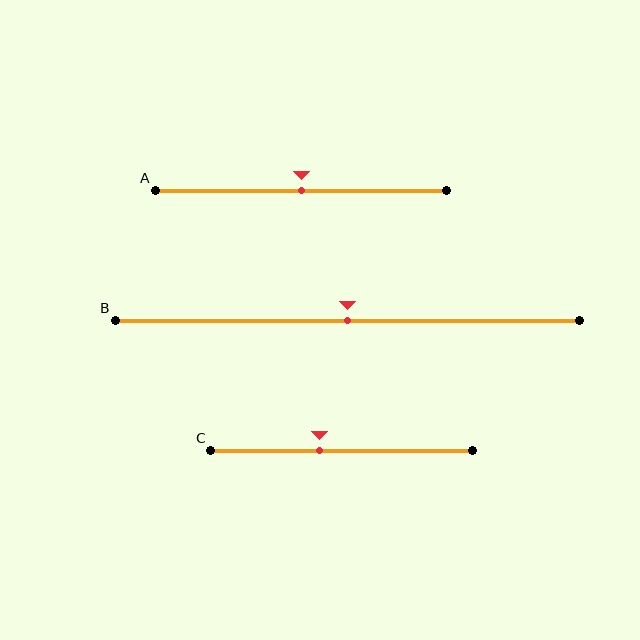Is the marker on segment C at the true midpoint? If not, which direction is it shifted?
No, the marker on segment C is shifted to the left by about 9% of the segment length.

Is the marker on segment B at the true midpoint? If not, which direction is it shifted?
Yes, the marker on segment B is at the true midpoint.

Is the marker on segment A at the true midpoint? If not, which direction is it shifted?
Yes, the marker on segment A is at the true midpoint.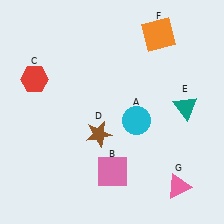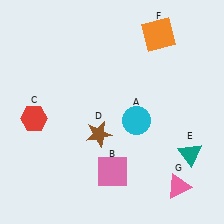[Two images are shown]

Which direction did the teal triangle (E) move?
The teal triangle (E) moved down.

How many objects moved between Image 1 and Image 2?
2 objects moved between the two images.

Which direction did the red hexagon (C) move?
The red hexagon (C) moved down.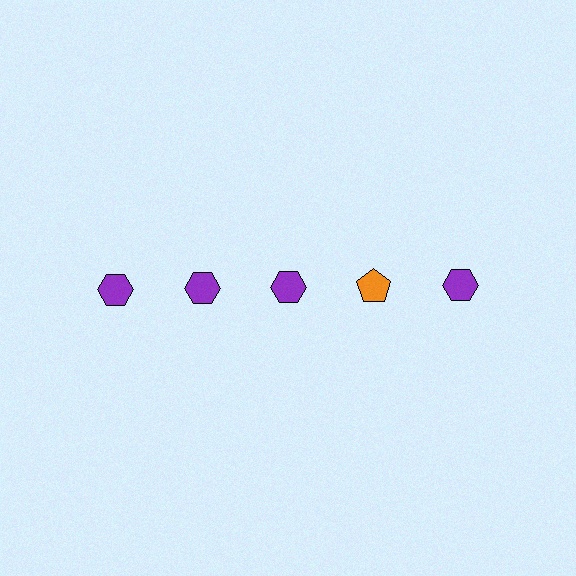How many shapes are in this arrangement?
There are 5 shapes arranged in a grid pattern.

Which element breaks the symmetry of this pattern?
The orange pentagon in the top row, second from right column breaks the symmetry. All other shapes are purple hexagons.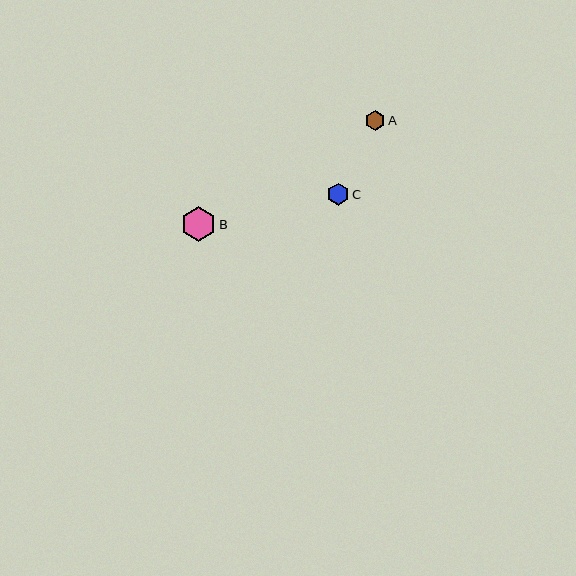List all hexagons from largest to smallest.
From largest to smallest: B, C, A.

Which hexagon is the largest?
Hexagon B is the largest with a size of approximately 35 pixels.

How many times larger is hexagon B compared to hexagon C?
Hexagon B is approximately 1.6 times the size of hexagon C.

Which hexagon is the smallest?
Hexagon A is the smallest with a size of approximately 20 pixels.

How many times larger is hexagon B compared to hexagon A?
Hexagon B is approximately 1.7 times the size of hexagon A.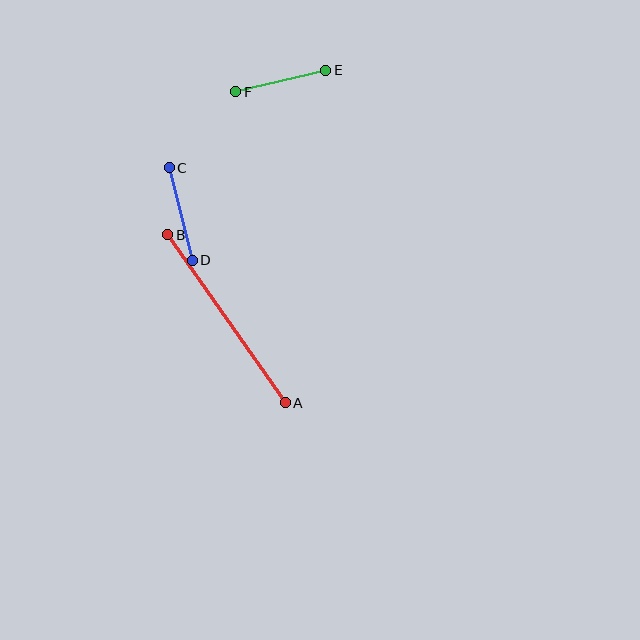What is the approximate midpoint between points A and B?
The midpoint is at approximately (227, 319) pixels.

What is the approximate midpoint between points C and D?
The midpoint is at approximately (181, 214) pixels.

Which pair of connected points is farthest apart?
Points A and B are farthest apart.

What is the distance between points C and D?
The distance is approximately 95 pixels.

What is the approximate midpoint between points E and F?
The midpoint is at approximately (281, 81) pixels.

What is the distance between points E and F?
The distance is approximately 92 pixels.